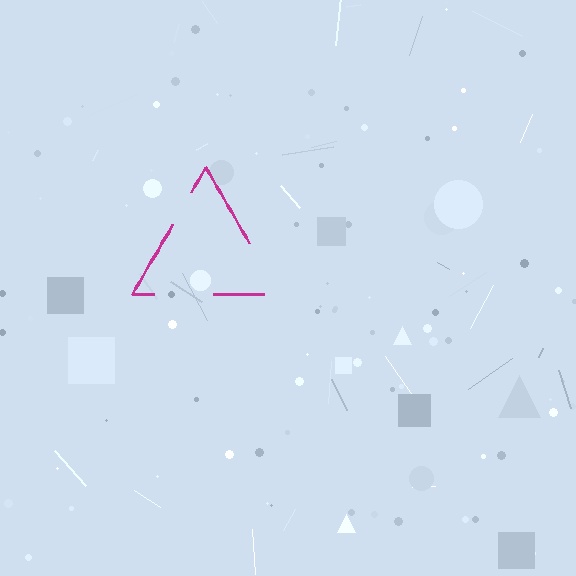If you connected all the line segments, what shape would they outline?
They would outline a triangle.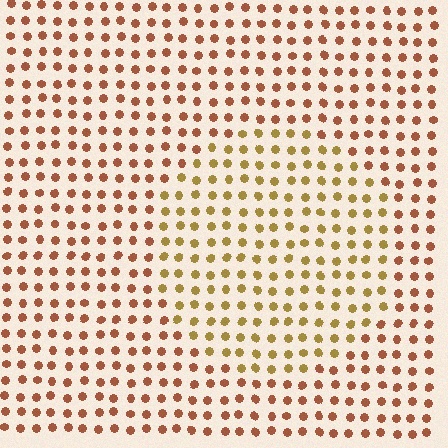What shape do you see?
I see a circle.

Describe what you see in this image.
The image is filled with small brown elements in a uniform arrangement. A circle-shaped region is visible where the elements are tinted to a slightly different hue, forming a subtle color boundary.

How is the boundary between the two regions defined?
The boundary is defined purely by a slight shift in hue (about 31 degrees). Spacing, size, and orientation are identical on both sides.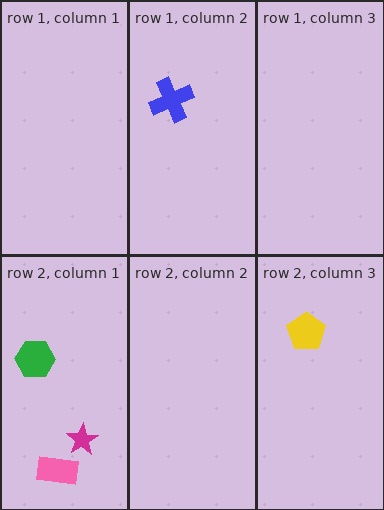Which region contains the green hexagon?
The row 2, column 1 region.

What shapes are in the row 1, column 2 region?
The blue cross.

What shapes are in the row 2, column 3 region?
The yellow pentagon.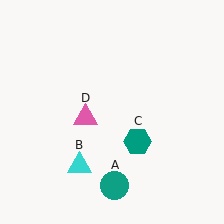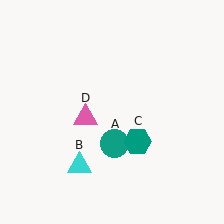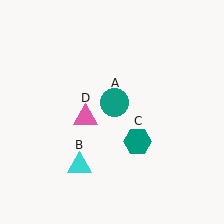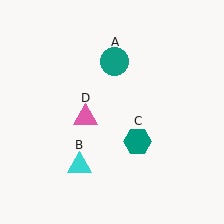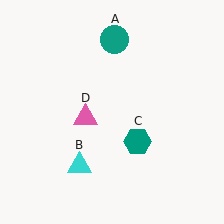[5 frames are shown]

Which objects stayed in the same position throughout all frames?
Cyan triangle (object B) and teal hexagon (object C) and pink triangle (object D) remained stationary.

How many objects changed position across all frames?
1 object changed position: teal circle (object A).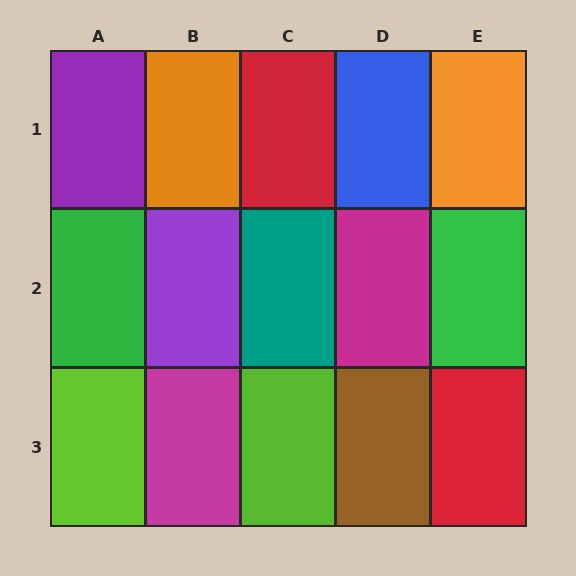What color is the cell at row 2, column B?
Purple.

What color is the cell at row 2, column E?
Green.